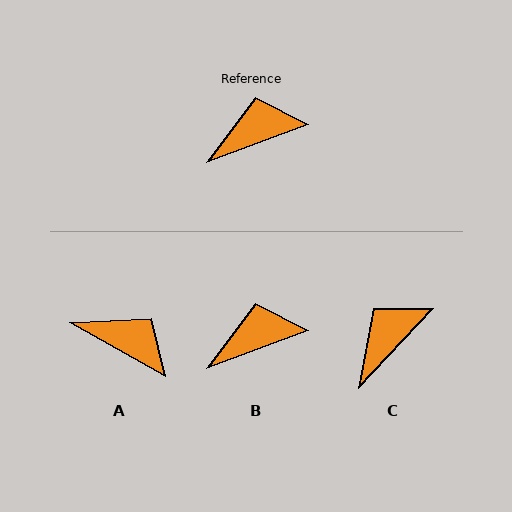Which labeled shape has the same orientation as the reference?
B.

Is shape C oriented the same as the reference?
No, it is off by about 27 degrees.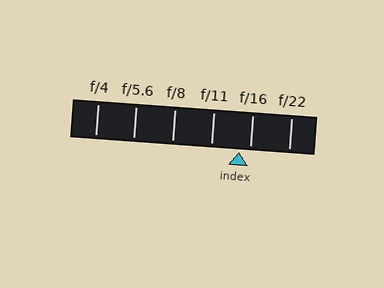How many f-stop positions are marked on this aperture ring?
There are 6 f-stop positions marked.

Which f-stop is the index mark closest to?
The index mark is closest to f/16.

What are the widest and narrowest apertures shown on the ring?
The widest aperture shown is f/4 and the narrowest is f/22.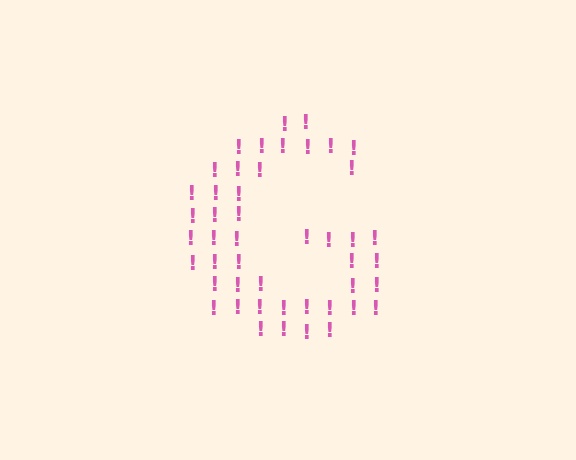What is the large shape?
The large shape is the letter G.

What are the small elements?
The small elements are exclamation marks.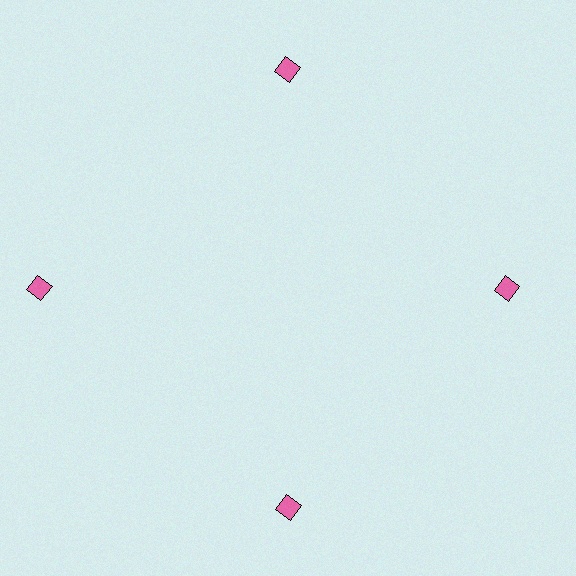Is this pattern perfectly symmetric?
No. The 4 pink squares are arranged in a ring, but one element near the 9 o'clock position is pushed outward from the center, breaking the 4-fold rotational symmetry.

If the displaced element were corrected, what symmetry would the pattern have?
It would have 4-fold rotational symmetry — the pattern would map onto itself every 90 degrees.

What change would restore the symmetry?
The symmetry would be restored by moving it inward, back onto the ring so that all 4 squares sit at equal angles and equal distance from the center.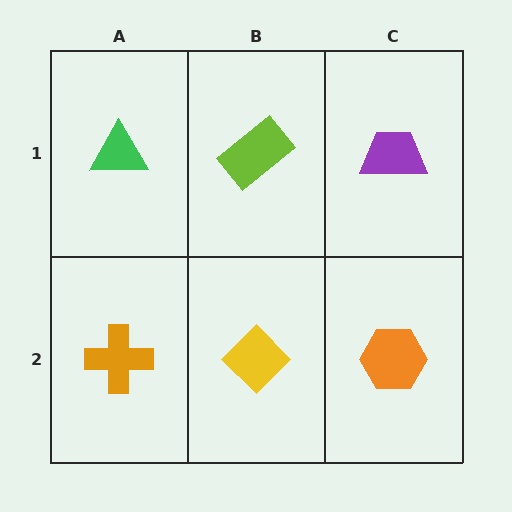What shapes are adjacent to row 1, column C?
An orange hexagon (row 2, column C), a lime rectangle (row 1, column B).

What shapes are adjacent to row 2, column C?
A purple trapezoid (row 1, column C), a yellow diamond (row 2, column B).